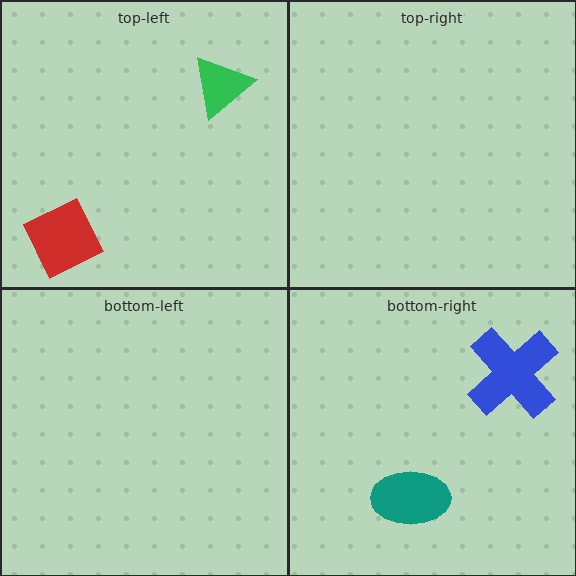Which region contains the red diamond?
The top-left region.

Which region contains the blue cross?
The bottom-right region.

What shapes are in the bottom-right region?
The teal ellipse, the blue cross.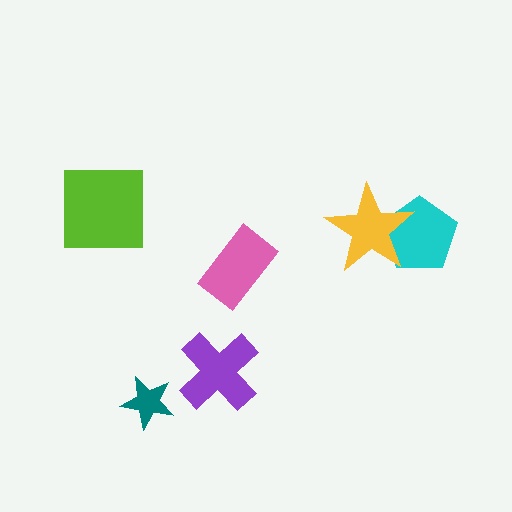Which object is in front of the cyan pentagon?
The yellow star is in front of the cyan pentagon.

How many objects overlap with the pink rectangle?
0 objects overlap with the pink rectangle.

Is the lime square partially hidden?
No, no other shape covers it.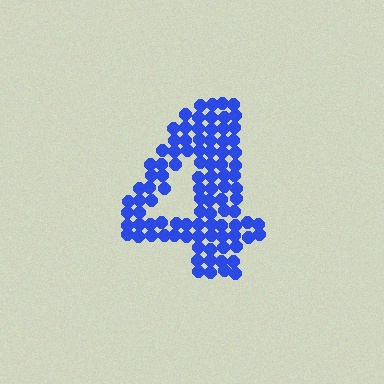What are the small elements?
The small elements are circles.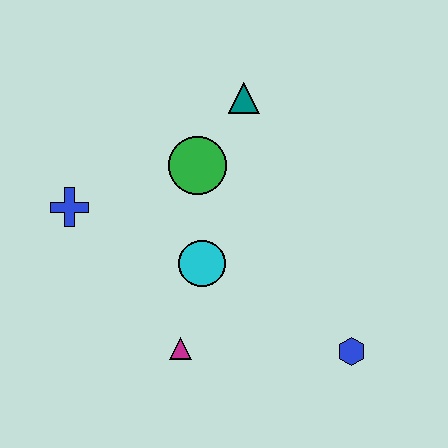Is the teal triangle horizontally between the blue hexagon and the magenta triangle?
Yes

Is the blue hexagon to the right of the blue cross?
Yes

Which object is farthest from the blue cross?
The blue hexagon is farthest from the blue cross.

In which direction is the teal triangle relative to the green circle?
The teal triangle is above the green circle.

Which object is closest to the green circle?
The teal triangle is closest to the green circle.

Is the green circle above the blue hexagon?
Yes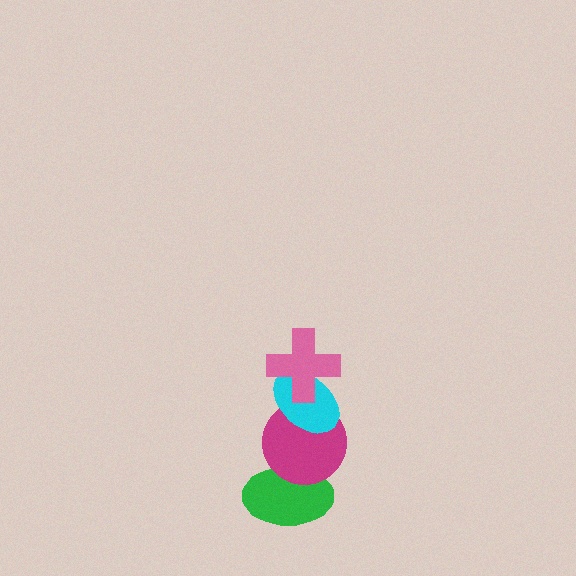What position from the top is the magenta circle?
The magenta circle is 3rd from the top.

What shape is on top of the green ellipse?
The magenta circle is on top of the green ellipse.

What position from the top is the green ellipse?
The green ellipse is 4th from the top.